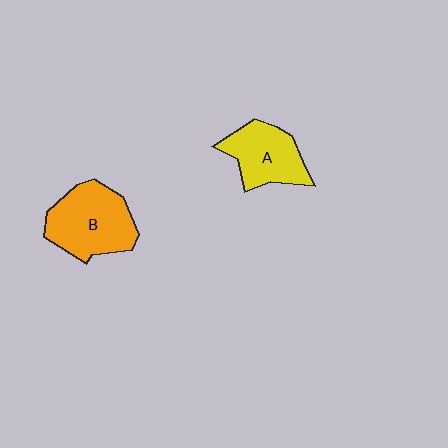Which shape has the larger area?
Shape B (orange).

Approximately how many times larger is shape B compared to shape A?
Approximately 1.3 times.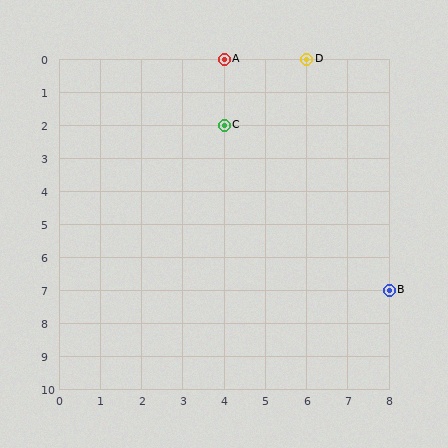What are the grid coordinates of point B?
Point B is at grid coordinates (8, 7).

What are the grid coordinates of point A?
Point A is at grid coordinates (4, 0).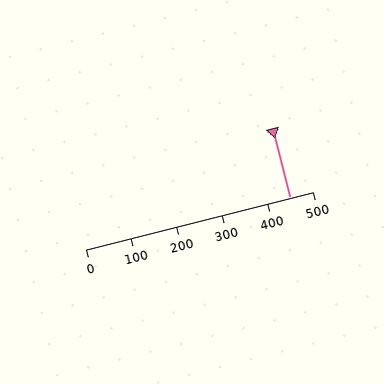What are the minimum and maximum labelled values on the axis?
The axis runs from 0 to 500.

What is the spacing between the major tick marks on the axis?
The major ticks are spaced 100 apart.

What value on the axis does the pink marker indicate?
The marker indicates approximately 450.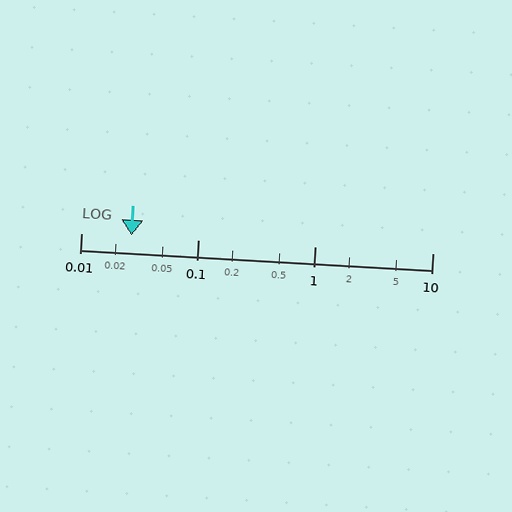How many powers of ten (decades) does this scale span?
The scale spans 3 decades, from 0.01 to 10.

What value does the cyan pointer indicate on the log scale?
The pointer indicates approximately 0.027.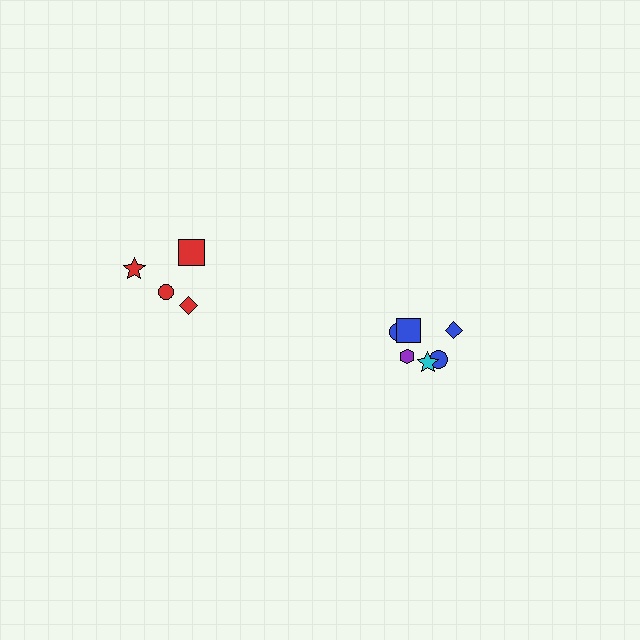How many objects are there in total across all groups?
There are 10 objects.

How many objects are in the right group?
There are 6 objects.